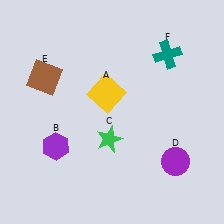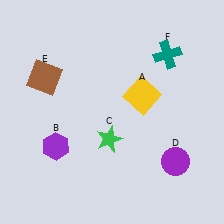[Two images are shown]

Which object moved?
The yellow square (A) moved right.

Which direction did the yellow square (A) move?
The yellow square (A) moved right.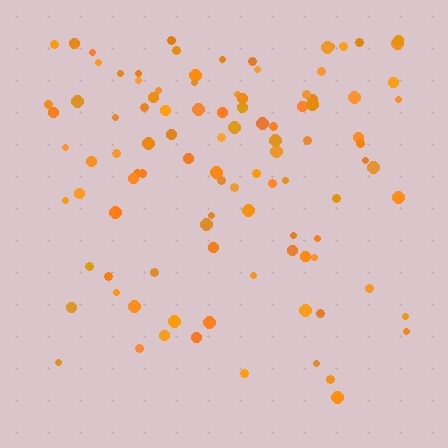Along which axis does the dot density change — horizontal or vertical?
Vertical.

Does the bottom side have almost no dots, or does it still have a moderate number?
Still a moderate number, just noticeably fewer than the top.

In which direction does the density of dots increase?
From bottom to top, with the top side densest.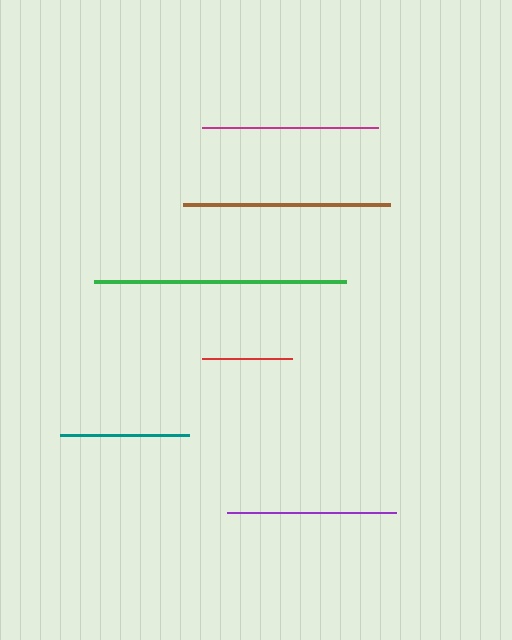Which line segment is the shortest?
The red line is the shortest at approximately 90 pixels.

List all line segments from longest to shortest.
From longest to shortest: green, brown, magenta, purple, teal, red.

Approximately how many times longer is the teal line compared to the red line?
The teal line is approximately 1.4 times the length of the red line.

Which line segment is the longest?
The green line is the longest at approximately 252 pixels.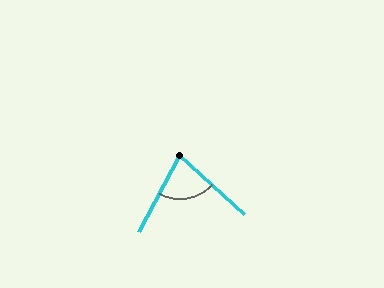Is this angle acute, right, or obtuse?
It is acute.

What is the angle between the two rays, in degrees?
Approximately 75 degrees.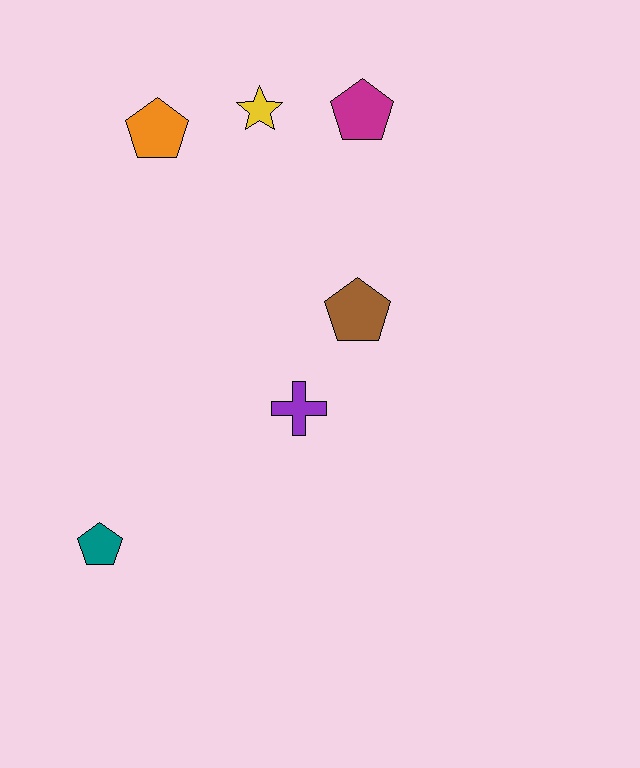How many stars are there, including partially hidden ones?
There is 1 star.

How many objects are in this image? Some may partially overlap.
There are 6 objects.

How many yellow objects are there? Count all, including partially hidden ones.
There is 1 yellow object.